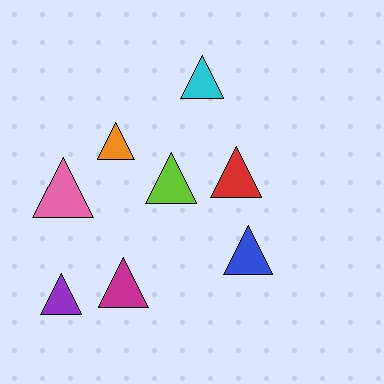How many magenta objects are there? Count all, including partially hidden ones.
There is 1 magenta object.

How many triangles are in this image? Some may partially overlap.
There are 8 triangles.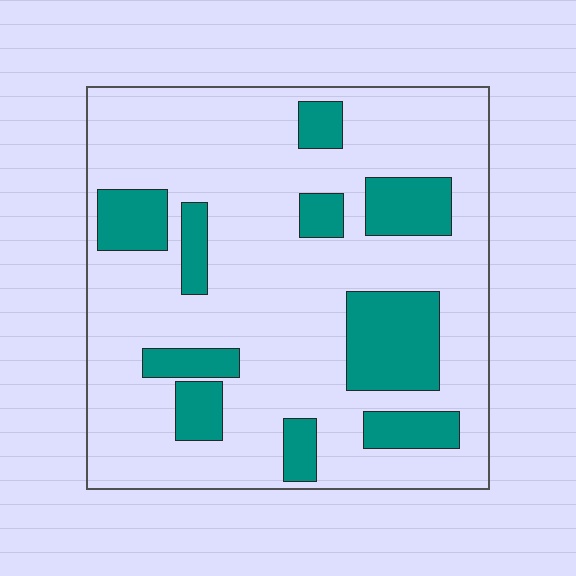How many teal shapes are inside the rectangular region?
10.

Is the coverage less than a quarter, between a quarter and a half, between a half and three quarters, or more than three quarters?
Less than a quarter.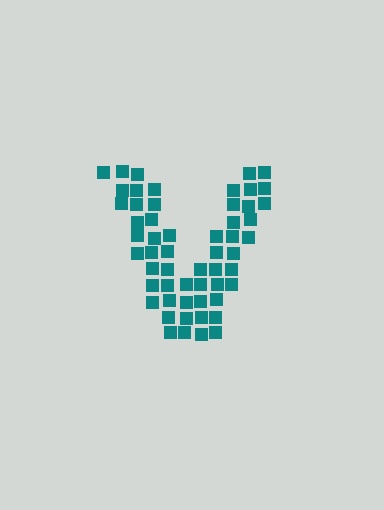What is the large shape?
The large shape is the letter V.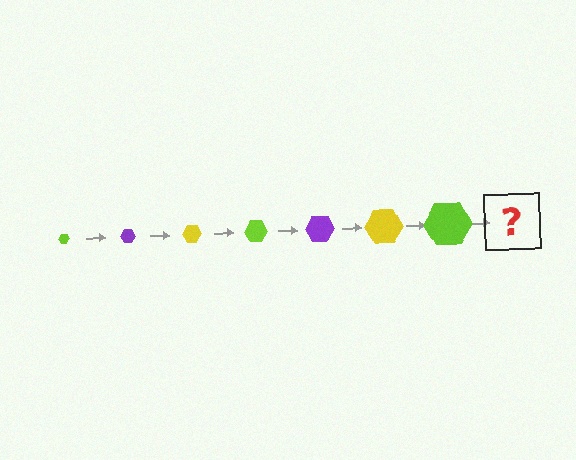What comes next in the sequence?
The next element should be a purple hexagon, larger than the previous one.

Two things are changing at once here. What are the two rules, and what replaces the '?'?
The two rules are that the hexagon grows larger each step and the color cycles through lime, purple, and yellow. The '?' should be a purple hexagon, larger than the previous one.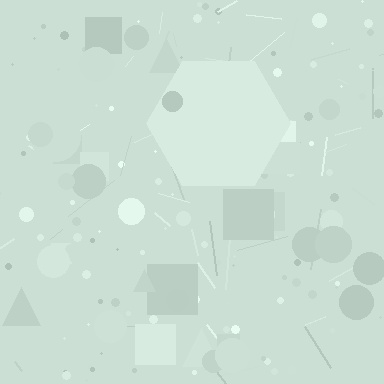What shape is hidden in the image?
A hexagon is hidden in the image.